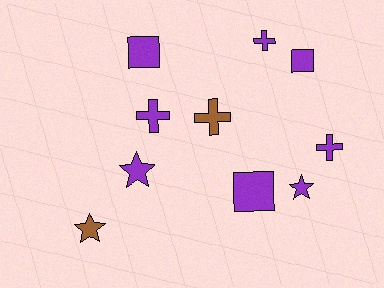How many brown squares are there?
There are no brown squares.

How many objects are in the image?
There are 10 objects.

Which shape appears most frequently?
Cross, with 4 objects.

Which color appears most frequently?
Purple, with 8 objects.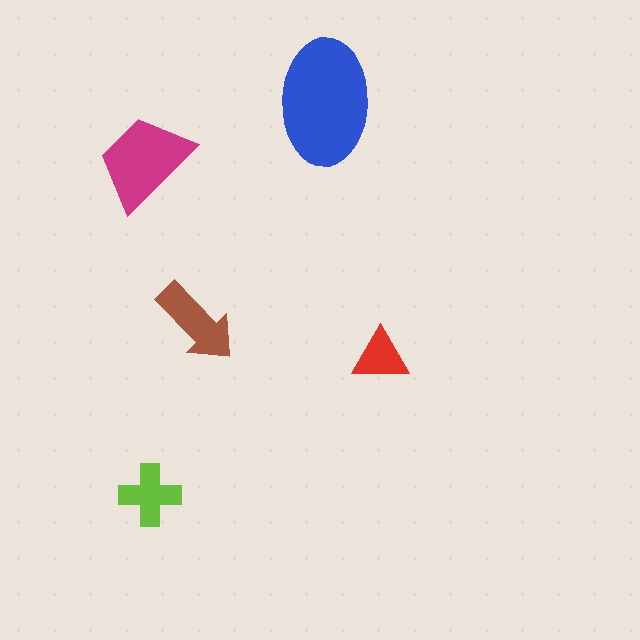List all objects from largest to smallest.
The blue ellipse, the magenta trapezoid, the brown arrow, the lime cross, the red triangle.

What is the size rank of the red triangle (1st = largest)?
5th.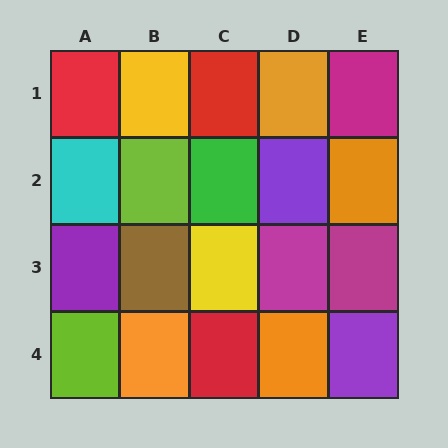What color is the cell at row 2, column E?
Orange.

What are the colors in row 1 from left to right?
Red, yellow, red, orange, magenta.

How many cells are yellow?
2 cells are yellow.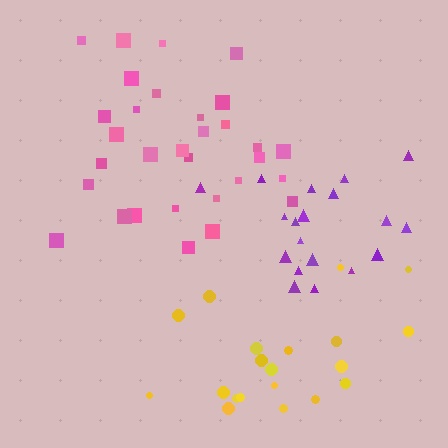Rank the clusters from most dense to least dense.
purple, pink, yellow.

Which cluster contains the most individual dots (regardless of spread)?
Pink (31).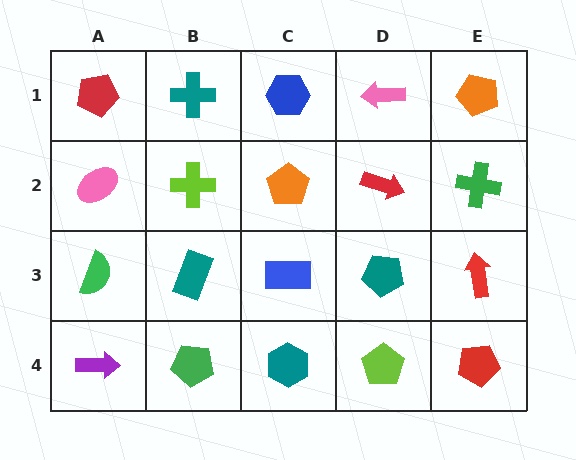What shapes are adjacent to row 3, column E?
A green cross (row 2, column E), a red pentagon (row 4, column E), a teal pentagon (row 3, column D).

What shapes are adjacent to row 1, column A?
A pink ellipse (row 2, column A), a teal cross (row 1, column B).